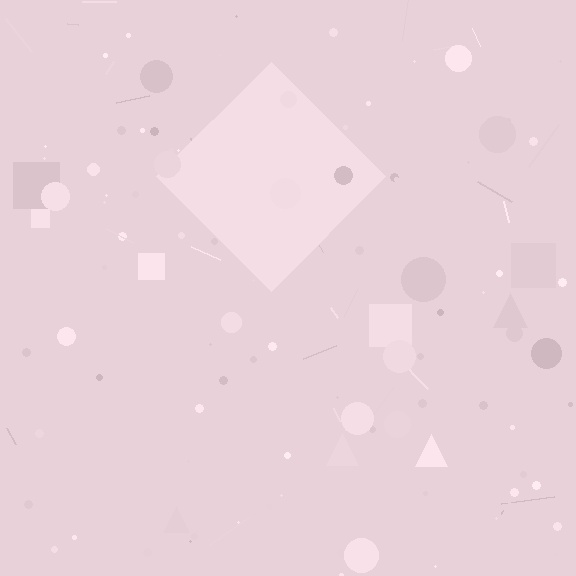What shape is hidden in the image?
A diamond is hidden in the image.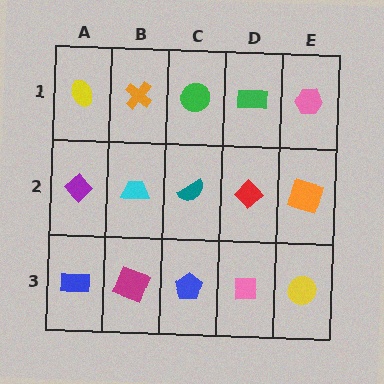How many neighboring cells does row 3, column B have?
3.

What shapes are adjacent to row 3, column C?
A teal semicircle (row 2, column C), a magenta square (row 3, column B), a pink square (row 3, column D).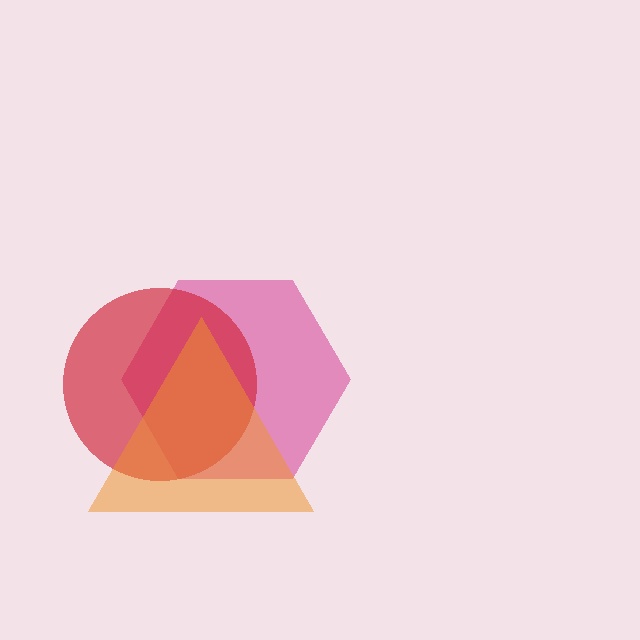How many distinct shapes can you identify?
There are 3 distinct shapes: a magenta hexagon, a red circle, an orange triangle.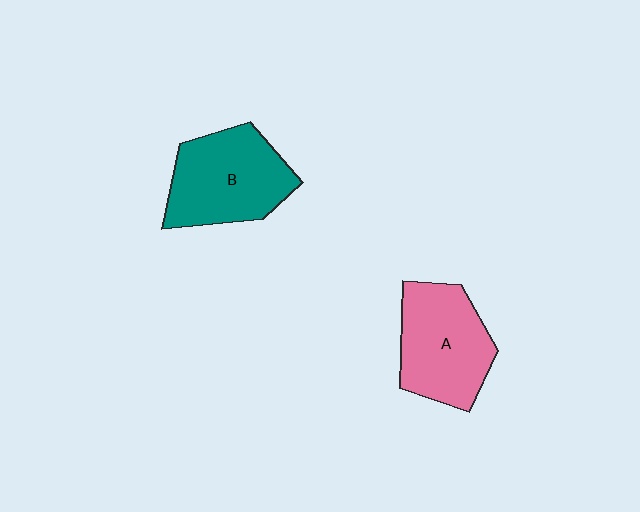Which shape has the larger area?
Shape B (teal).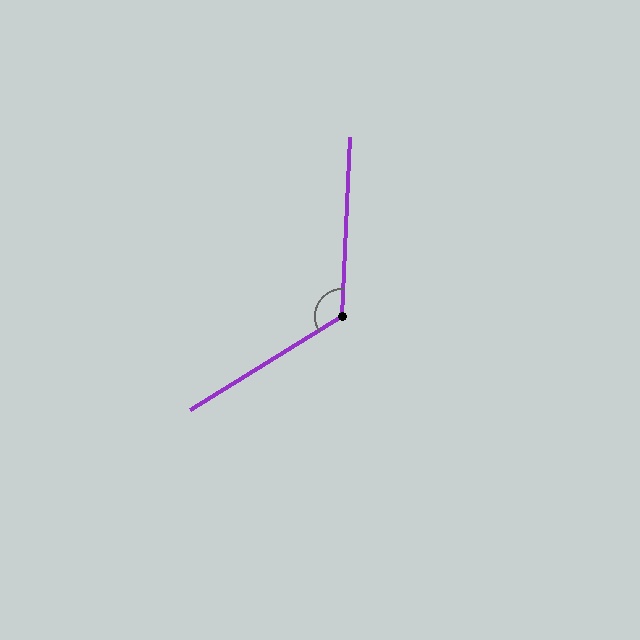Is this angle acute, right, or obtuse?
It is obtuse.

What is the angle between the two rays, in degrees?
Approximately 124 degrees.